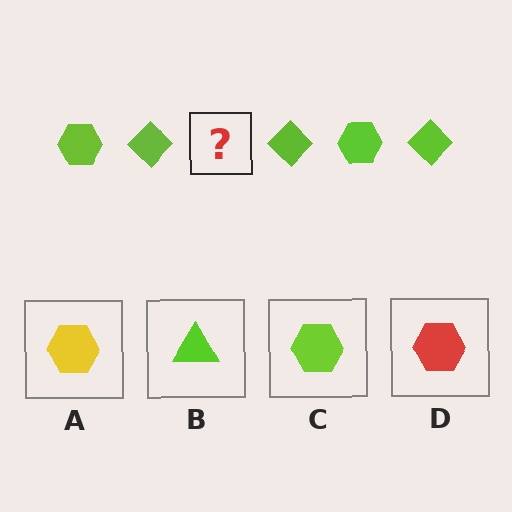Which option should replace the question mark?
Option C.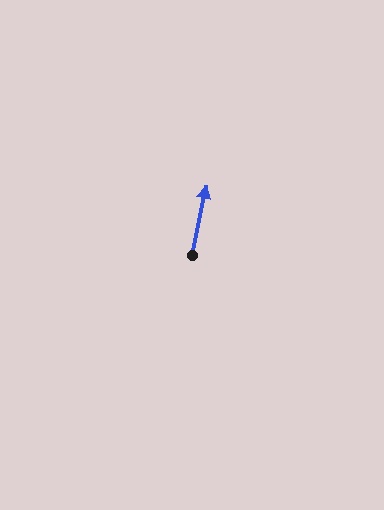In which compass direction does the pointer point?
North.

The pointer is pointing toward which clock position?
Roughly 12 o'clock.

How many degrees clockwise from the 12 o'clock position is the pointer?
Approximately 11 degrees.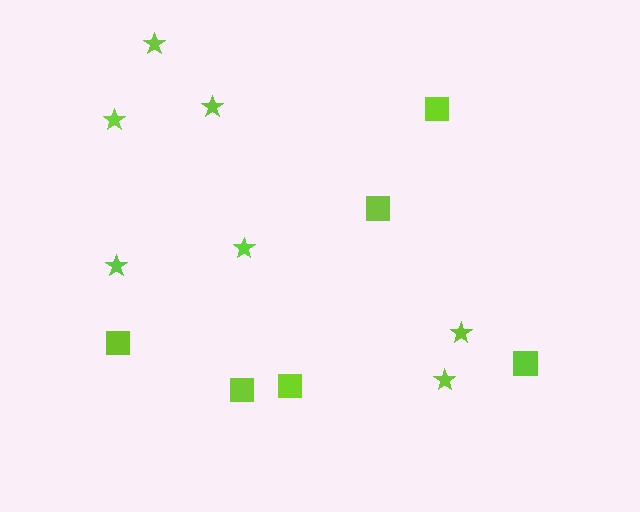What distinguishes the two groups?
There are 2 groups: one group of stars (7) and one group of squares (6).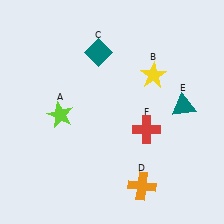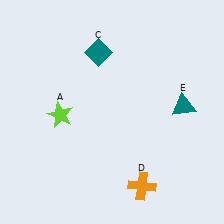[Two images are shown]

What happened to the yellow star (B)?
The yellow star (B) was removed in Image 2. It was in the top-right area of Image 1.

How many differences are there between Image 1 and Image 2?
There are 2 differences between the two images.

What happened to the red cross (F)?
The red cross (F) was removed in Image 2. It was in the bottom-right area of Image 1.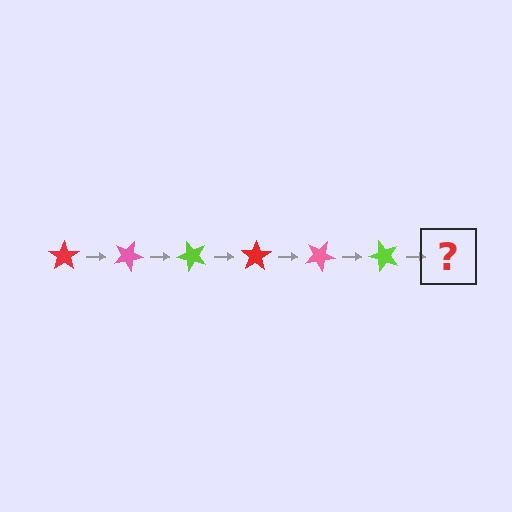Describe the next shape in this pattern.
It should be a red star, rotated 150 degrees from the start.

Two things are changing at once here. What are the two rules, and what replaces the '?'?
The two rules are that it rotates 25 degrees each step and the color cycles through red, pink, and lime. The '?' should be a red star, rotated 150 degrees from the start.